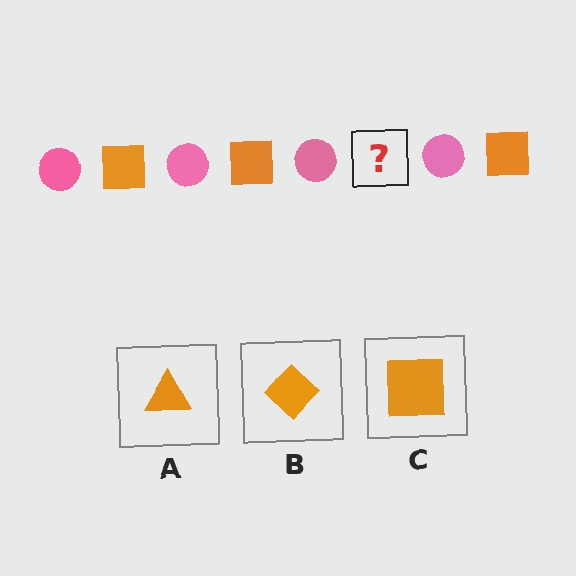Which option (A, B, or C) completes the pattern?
C.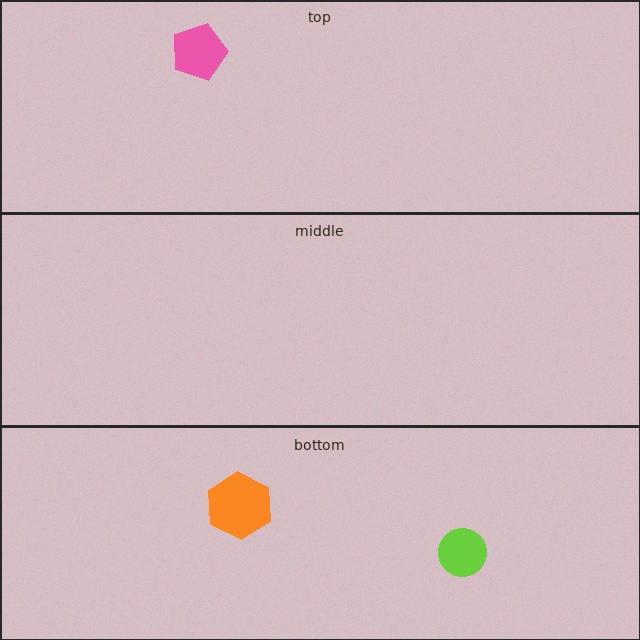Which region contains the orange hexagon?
The bottom region.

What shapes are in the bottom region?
The orange hexagon, the lime circle.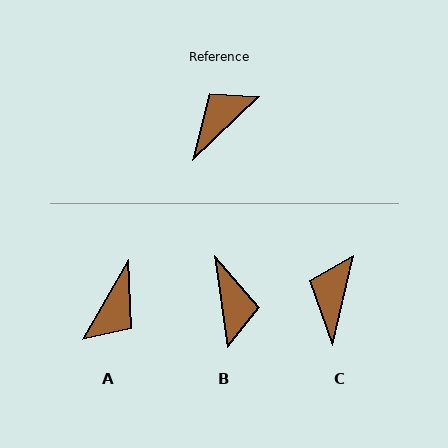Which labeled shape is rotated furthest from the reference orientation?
A, about 164 degrees away.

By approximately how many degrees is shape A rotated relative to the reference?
Approximately 164 degrees clockwise.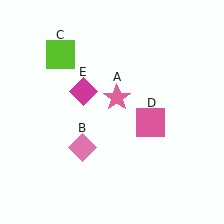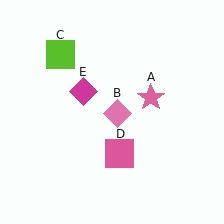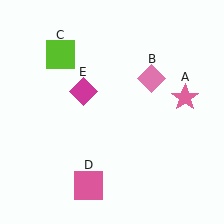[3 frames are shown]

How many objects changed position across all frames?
3 objects changed position: pink star (object A), pink diamond (object B), pink square (object D).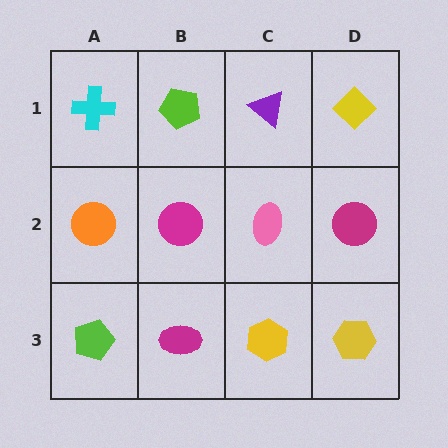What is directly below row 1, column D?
A magenta circle.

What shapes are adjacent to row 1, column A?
An orange circle (row 2, column A), a lime pentagon (row 1, column B).